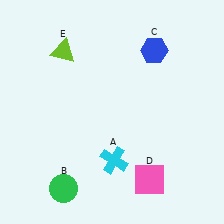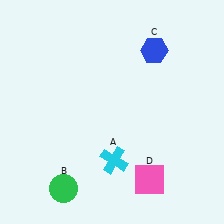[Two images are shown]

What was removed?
The lime triangle (E) was removed in Image 2.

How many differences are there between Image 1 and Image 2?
There is 1 difference between the two images.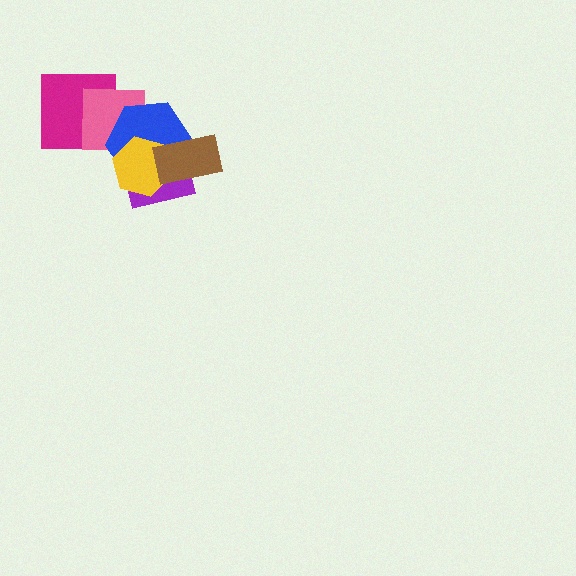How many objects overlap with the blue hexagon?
4 objects overlap with the blue hexagon.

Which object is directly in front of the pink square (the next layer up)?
The blue hexagon is directly in front of the pink square.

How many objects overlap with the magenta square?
1 object overlaps with the magenta square.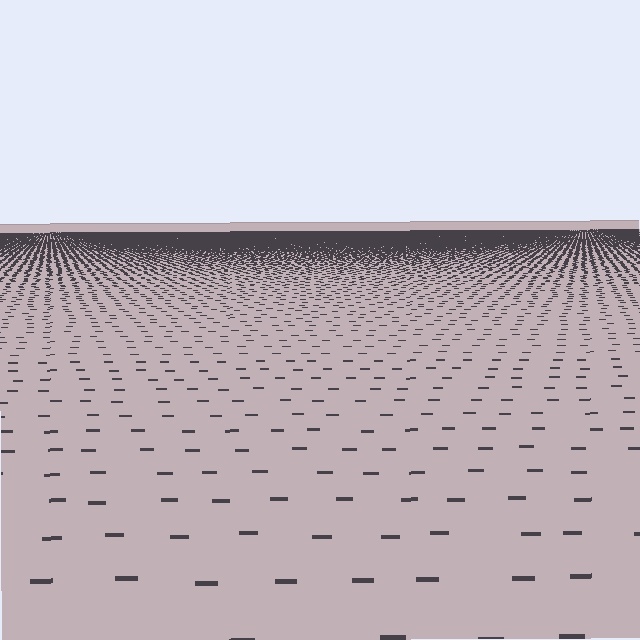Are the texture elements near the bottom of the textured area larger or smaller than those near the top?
Larger. Near the bottom, elements are closer to the viewer and appear at a bigger on-screen size.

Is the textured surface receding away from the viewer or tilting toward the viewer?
The surface is receding away from the viewer. Texture elements get smaller and denser toward the top.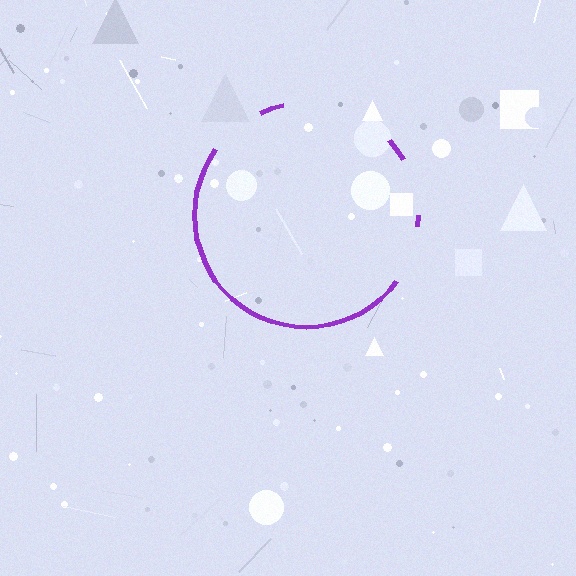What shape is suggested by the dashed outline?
The dashed outline suggests a circle.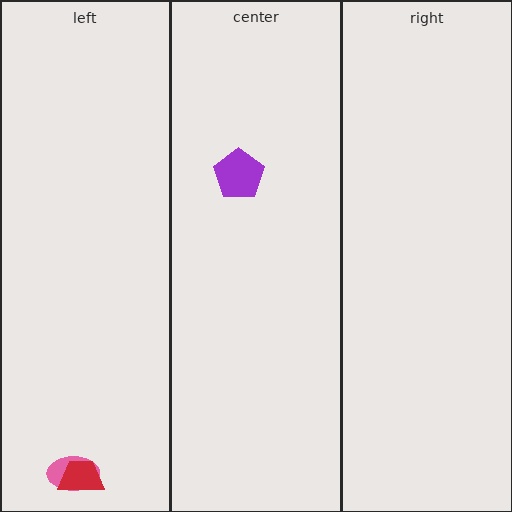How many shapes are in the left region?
2.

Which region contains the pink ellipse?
The left region.